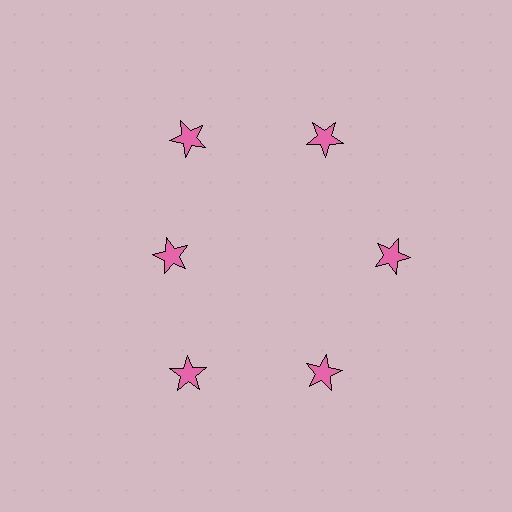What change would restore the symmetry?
The symmetry would be restored by moving it outward, back onto the ring so that all 6 stars sit at equal angles and equal distance from the center.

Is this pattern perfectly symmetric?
No. The 6 pink stars are arranged in a ring, but one element near the 9 o'clock position is pulled inward toward the center, breaking the 6-fold rotational symmetry.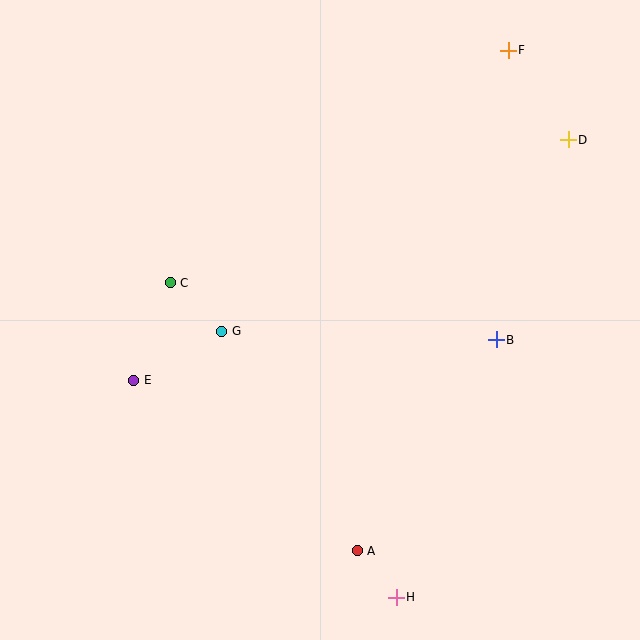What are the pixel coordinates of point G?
Point G is at (222, 331).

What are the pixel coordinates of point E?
Point E is at (134, 380).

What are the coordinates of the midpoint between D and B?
The midpoint between D and B is at (532, 240).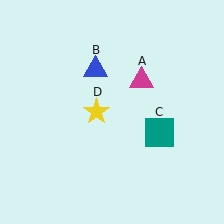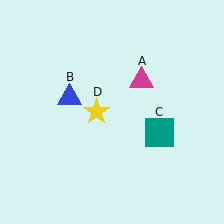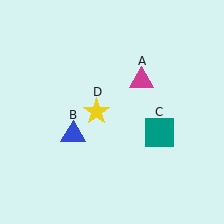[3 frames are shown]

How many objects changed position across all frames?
1 object changed position: blue triangle (object B).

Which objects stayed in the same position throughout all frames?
Magenta triangle (object A) and teal square (object C) and yellow star (object D) remained stationary.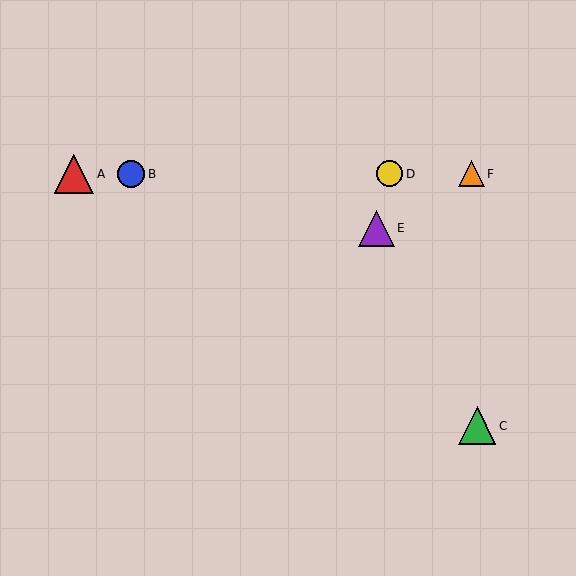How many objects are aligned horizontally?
4 objects (A, B, D, F) are aligned horizontally.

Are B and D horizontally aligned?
Yes, both are at y≈174.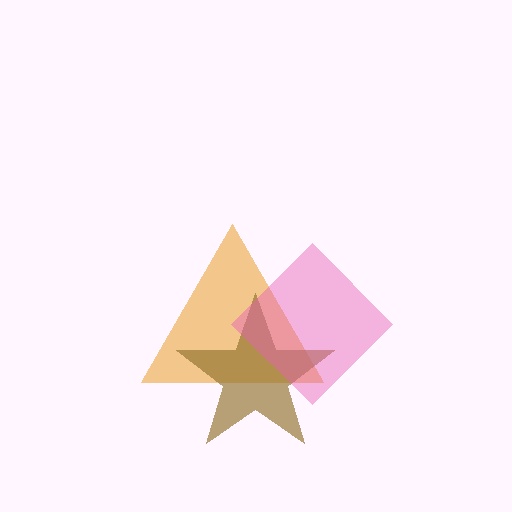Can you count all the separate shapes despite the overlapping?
Yes, there are 3 separate shapes.